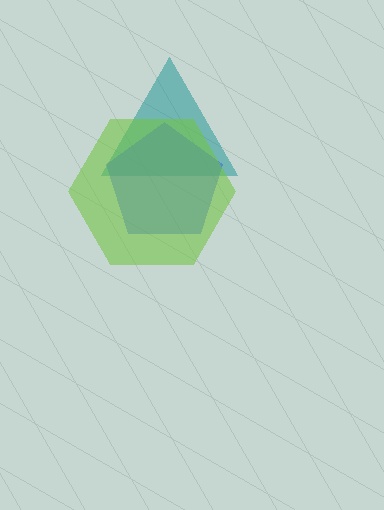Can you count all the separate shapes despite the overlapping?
Yes, there are 3 separate shapes.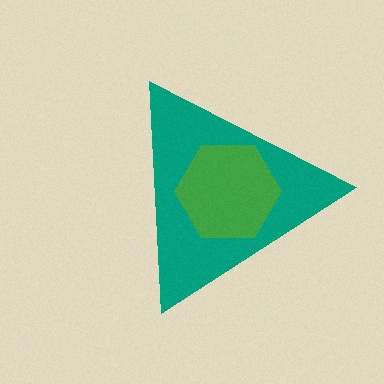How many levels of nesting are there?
2.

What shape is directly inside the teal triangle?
The green hexagon.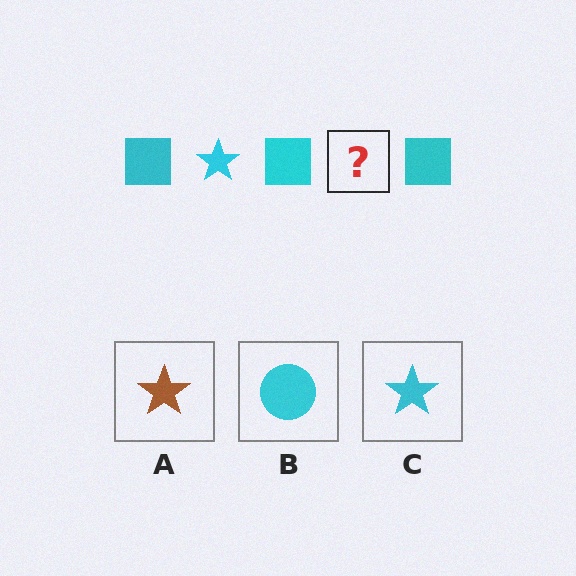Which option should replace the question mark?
Option C.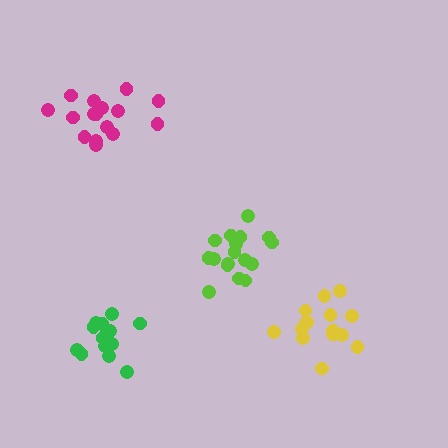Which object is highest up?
The magenta cluster is topmost.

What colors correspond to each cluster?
The clusters are colored: magenta, lime, green, yellow.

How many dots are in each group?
Group 1: 16 dots, Group 2: 17 dots, Group 3: 14 dots, Group 4: 15 dots (62 total).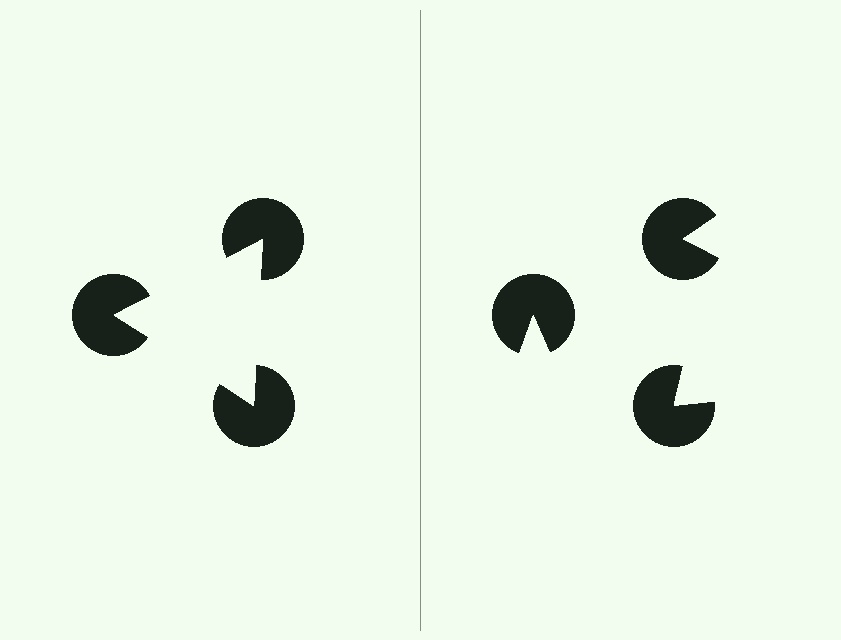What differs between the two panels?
The pac-man discs are positioned identically on both sides; only the wedge orientations differ. On the left they align to a triangle; on the right they are misaligned.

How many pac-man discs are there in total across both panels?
6 — 3 on each side.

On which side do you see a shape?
An illusory triangle appears on the left side. On the right side the wedge cuts are rotated, so no coherent shape forms.